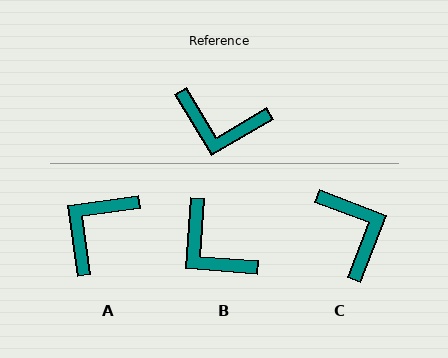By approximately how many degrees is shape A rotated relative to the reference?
Approximately 113 degrees clockwise.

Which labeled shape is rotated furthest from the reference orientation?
C, about 128 degrees away.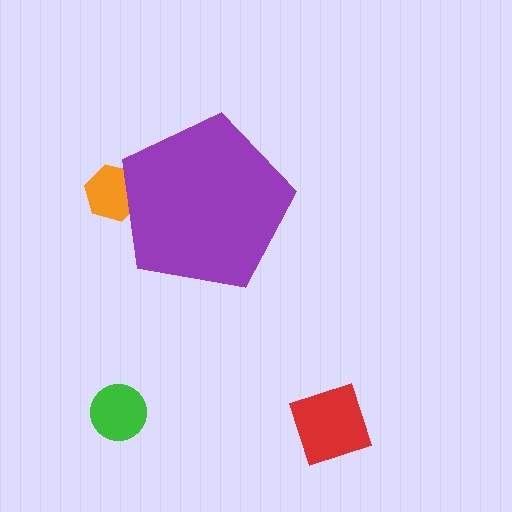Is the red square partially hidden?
No, the red square is fully visible.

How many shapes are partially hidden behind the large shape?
1 shape is partially hidden.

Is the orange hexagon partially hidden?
Yes, the orange hexagon is partially hidden behind the purple pentagon.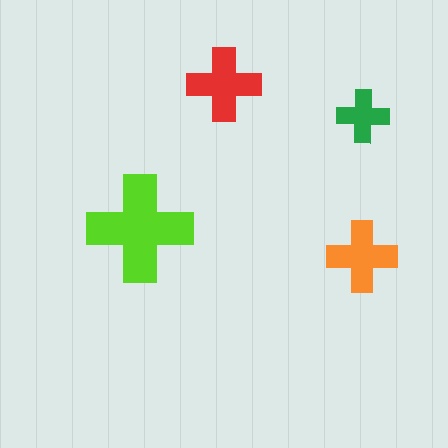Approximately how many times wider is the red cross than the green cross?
About 1.5 times wider.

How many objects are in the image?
There are 4 objects in the image.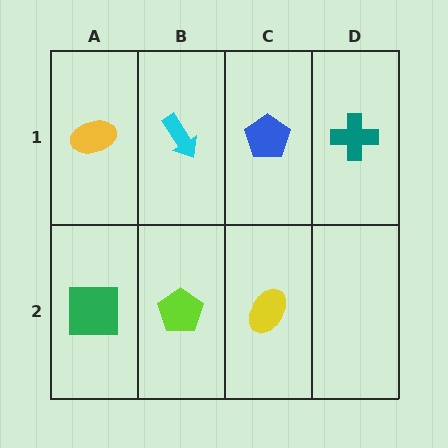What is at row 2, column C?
A yellow ellipse.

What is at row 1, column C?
A blue pentagon.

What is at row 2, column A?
A green square.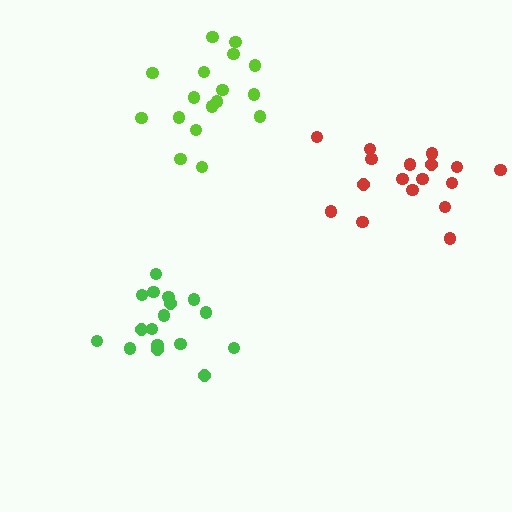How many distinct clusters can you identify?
There are 3 distinct clusters.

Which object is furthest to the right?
The red cluster is rightmost.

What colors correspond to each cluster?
The clusters are colored: red, green, lime.